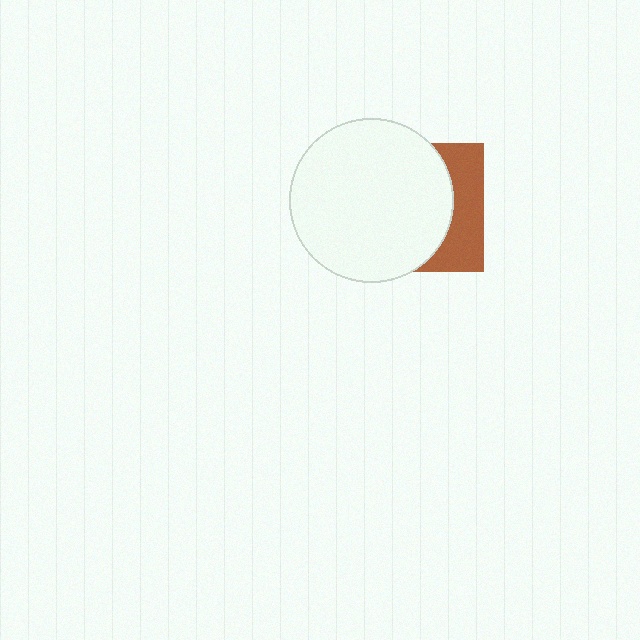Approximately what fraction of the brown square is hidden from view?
Roughly 69% of the brown square is hidden behind the white circle.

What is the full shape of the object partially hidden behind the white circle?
The partially hidden object is a brown square.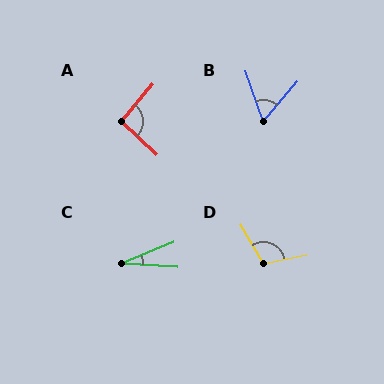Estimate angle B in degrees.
Approximately 59 degrees.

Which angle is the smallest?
C, at approximately 26 degrees.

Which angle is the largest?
D, at approximately 109 degrees.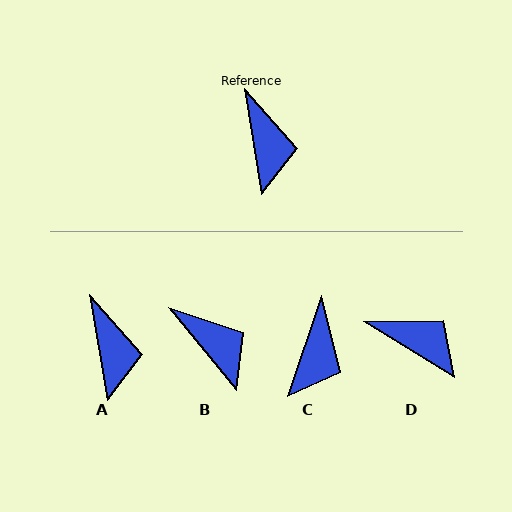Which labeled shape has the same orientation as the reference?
A.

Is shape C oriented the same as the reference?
No, it is off by about 29 degrees.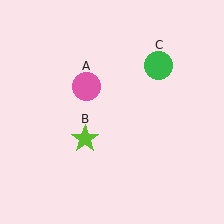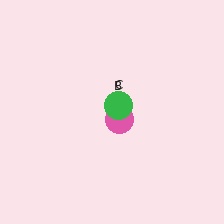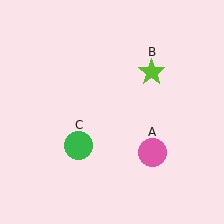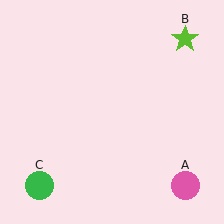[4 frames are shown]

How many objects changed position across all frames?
3 objects changed position: pink circle (object A), lime star (object B), green circle (object C).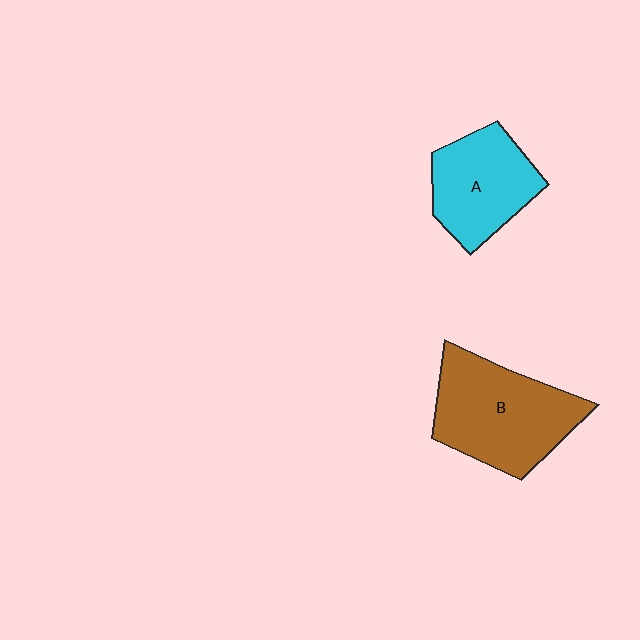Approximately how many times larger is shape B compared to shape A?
Approximately 1.4 times.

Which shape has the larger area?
Shape B (brown).